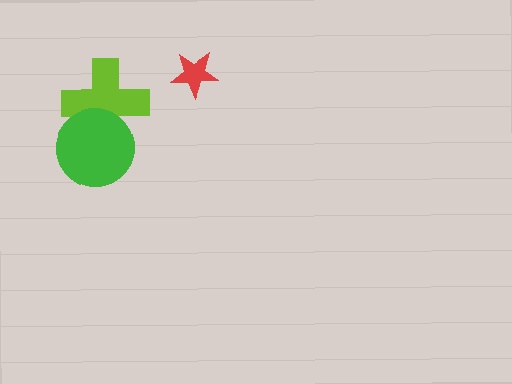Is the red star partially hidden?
No, no other shape covers it.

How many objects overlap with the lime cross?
1 object overlaps with the lime cross.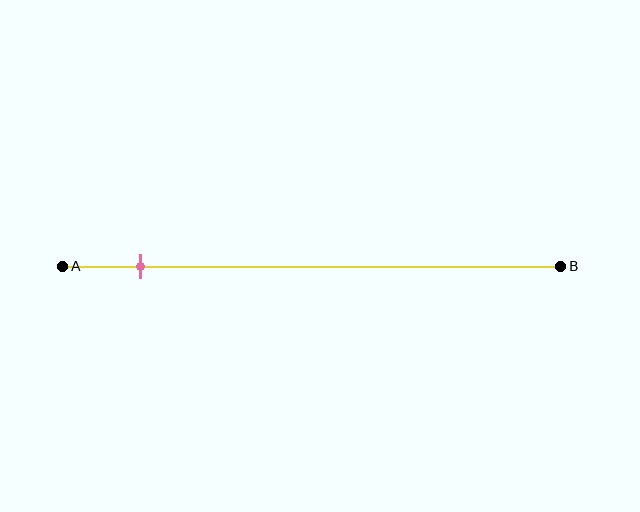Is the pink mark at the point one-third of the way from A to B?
No, the mark is at about 15% from A, not at the 33% one-third point.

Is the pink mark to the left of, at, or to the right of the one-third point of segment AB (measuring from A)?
The pink mark is to the left of the one-third point of segment AB.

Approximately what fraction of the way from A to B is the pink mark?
The pink mark is approximately 15% of the way from A to B.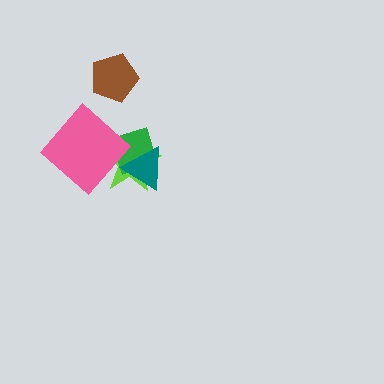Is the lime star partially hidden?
Yes, it is partially covered by another shape.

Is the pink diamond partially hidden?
Yes, it is partially covered by another shape.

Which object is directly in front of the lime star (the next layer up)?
The green diamond is directly in front of the lime star.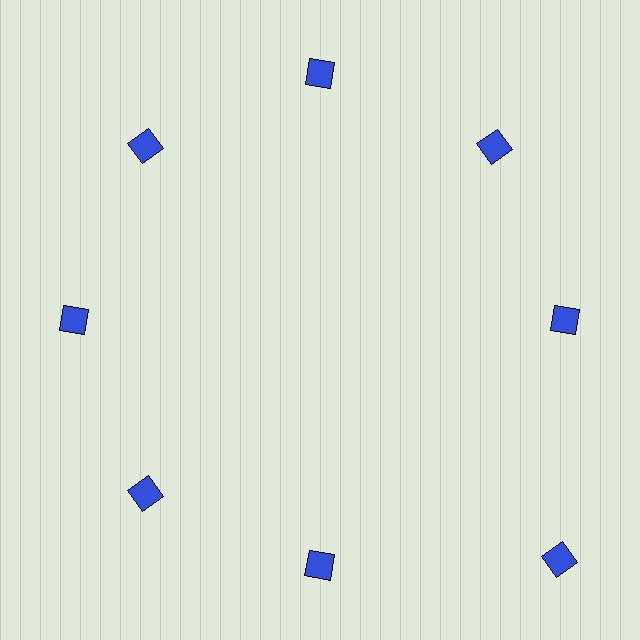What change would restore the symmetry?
The symmetry would be restored by moving it inward, back onto the ring so that all 8 diamonds sit at equal angles and equal distance from the center.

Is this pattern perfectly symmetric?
No. The 8 blue diamonds are arranged in a ring, but one element near the 4 o'clock position is pushed outward from the center, breaking the 8-fold rotational symmetry.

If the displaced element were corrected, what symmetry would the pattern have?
It would have 8-fold rotational symmetry — the pattern would map onto itself every 45 degrees.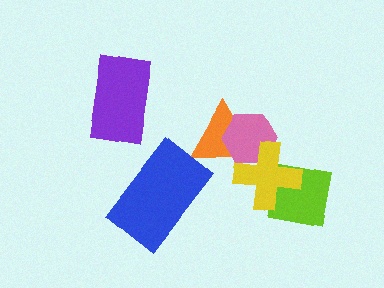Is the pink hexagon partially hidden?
Yes, it is partially covered by another shape.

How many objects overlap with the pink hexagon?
2 objects overlap with the pink hexagon.